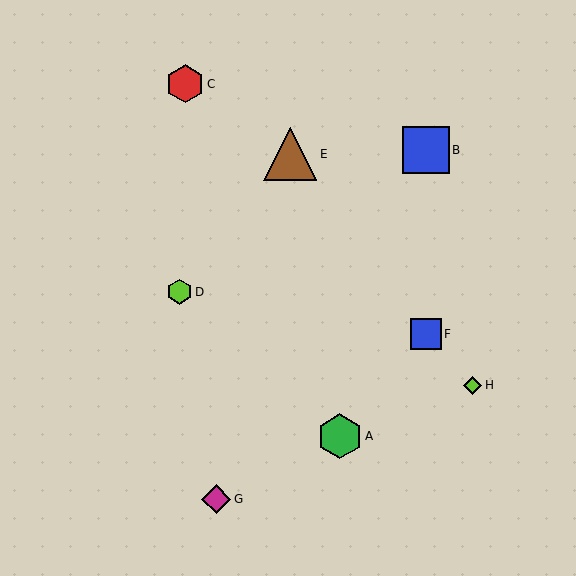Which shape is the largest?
The brown triangle (labeled E) is the largest.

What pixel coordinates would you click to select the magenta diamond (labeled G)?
Click at (216, 499) to select the magenta diamond G.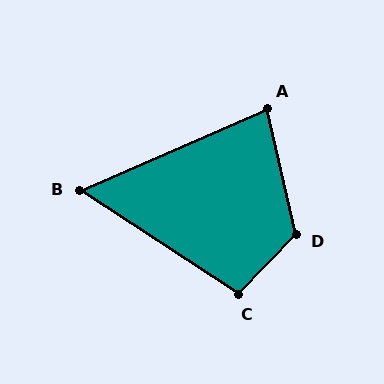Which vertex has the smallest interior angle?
B, at approximately 57 degrees.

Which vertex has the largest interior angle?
D, at approximately 123 degrees.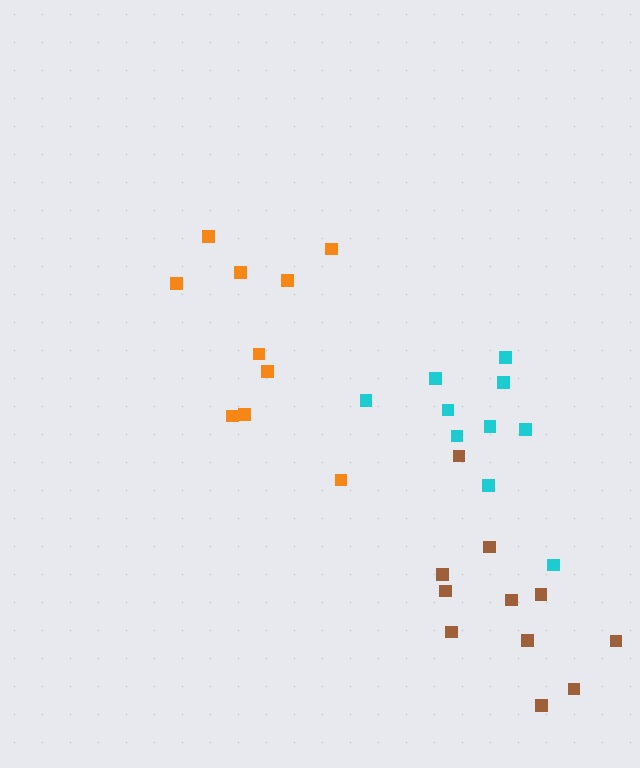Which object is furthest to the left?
The orange cluster is leftmost.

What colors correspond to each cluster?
The clusters are colored: brown, orange, cyan.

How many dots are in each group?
Group 1: 11 dots, Group 2: 10 dots, Group 3: 10 dots (31 total).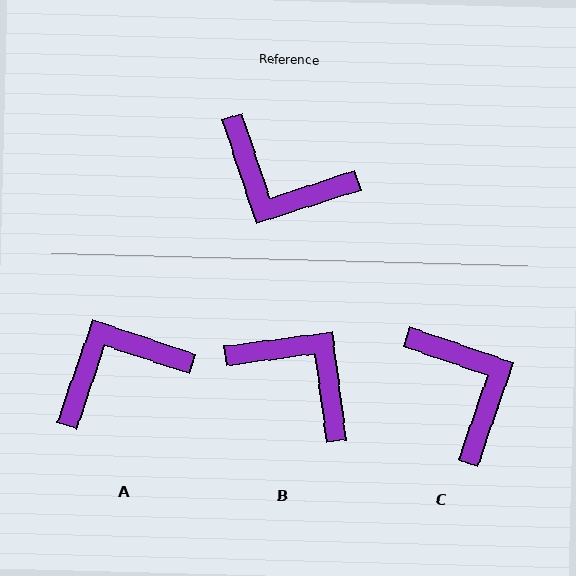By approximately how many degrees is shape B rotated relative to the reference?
Approximately 169 degrees counter-clockwise.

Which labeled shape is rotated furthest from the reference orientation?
B, about 169 degrees away.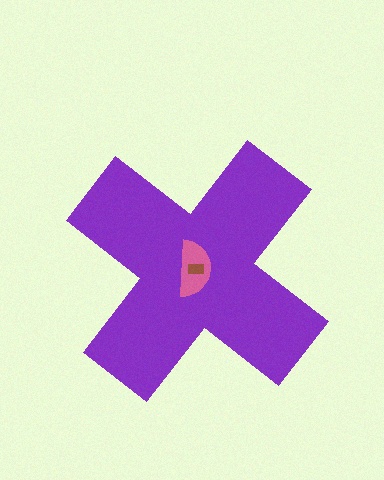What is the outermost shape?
The purple cross.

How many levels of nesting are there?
3.